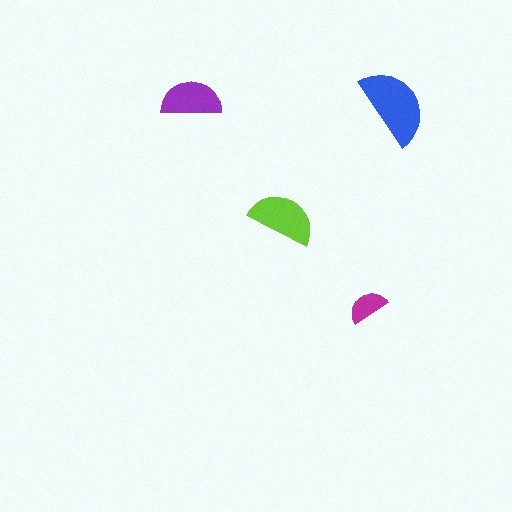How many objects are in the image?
There are 4 objects in the image.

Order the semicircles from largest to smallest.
the blue one, the lime one, the purple one, the magenta one.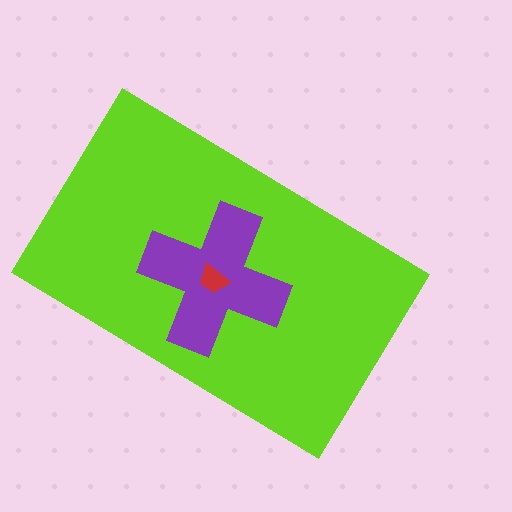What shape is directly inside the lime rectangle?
The purple cross.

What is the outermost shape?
The lime rectangle.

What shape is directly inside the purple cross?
The red trapezoid.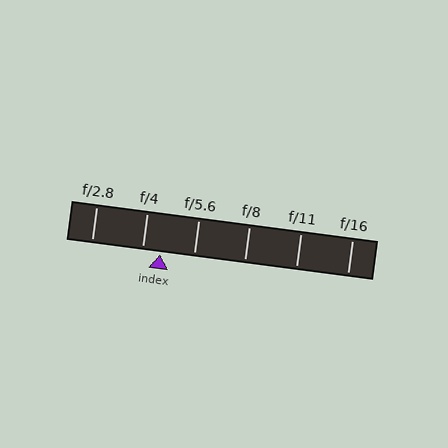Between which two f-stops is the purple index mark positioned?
The index mark is between f/4 and f/5.6.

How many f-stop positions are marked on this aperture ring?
There are 6 f-stop positions marked.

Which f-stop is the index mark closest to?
The index mark is closest to f/4.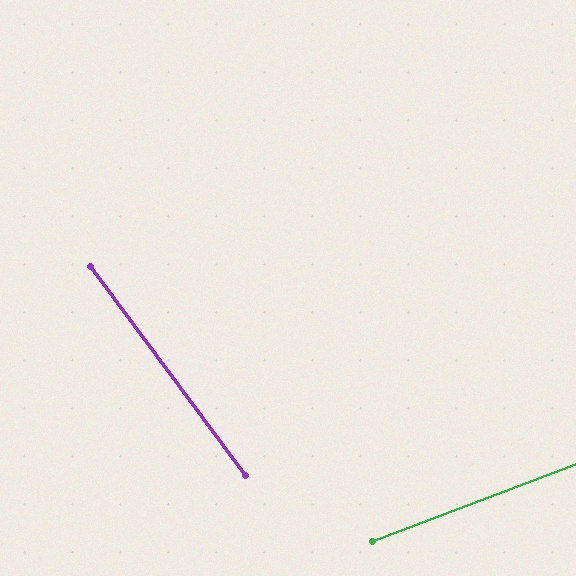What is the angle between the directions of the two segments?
Approximately 74 degrees.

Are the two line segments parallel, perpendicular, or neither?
Neither parallel nor perpendicular — they differ by about 74°.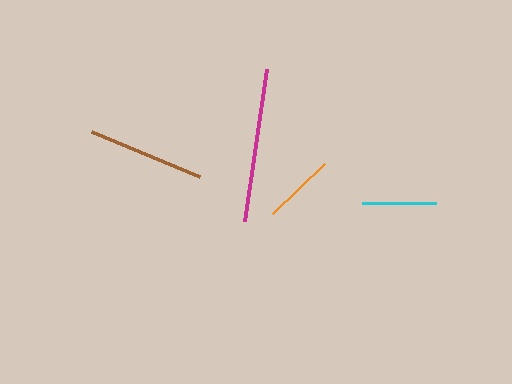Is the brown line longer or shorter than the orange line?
The brown line is longer than the orange line.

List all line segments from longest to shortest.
From longest to shortest: magenta, brown, cyan, orange.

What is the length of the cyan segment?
The cyan segment is approximately 74 pixels long.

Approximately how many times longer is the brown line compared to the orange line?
The brown line is approximately 1.6 times the length of the orange line.